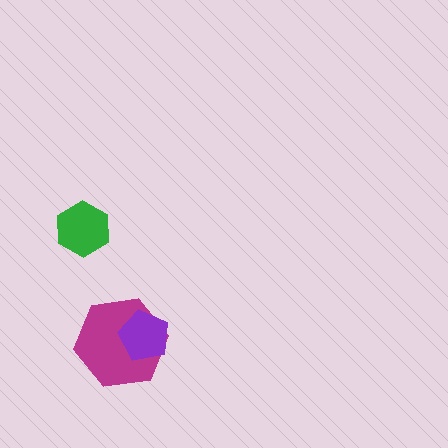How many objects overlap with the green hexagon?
0 objects overlap with the green hexagon.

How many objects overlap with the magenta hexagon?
1 object overlaps with the magenta hexagon.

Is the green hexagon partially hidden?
No, no other shape covers it.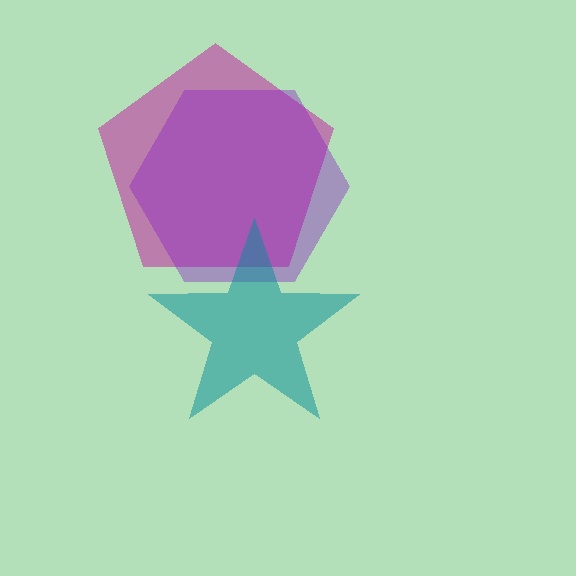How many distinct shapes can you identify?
There are 3 distinct shapes: a magenta pentagon, a purple hexagon, a teal star.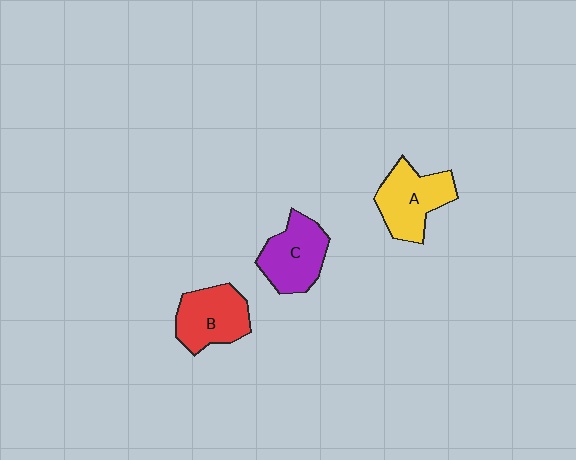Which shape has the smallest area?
Shape B (red).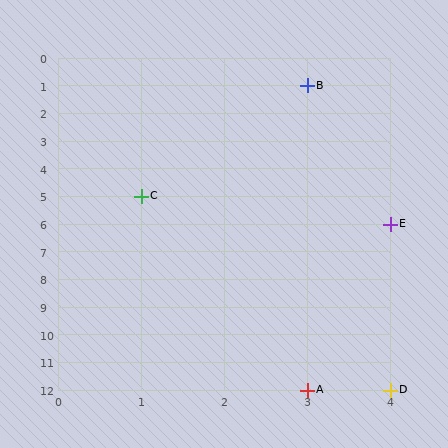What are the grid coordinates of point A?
Point A is at grid coordinates (3, 12).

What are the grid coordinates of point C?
Point C is at grid coordinates (1, 5).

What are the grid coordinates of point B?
Point B is at grid coordinates (3, 1).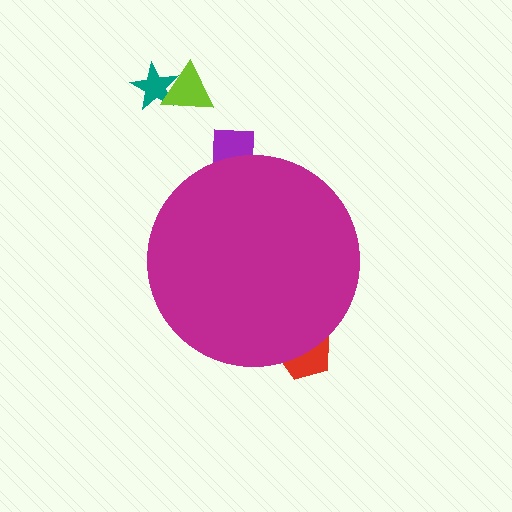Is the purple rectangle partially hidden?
Yes, the purple rectangle is partially hidden behind the magenta circle.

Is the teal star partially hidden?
No, the teal star is fully visible.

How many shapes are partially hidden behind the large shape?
2 shapes are partially hidden.